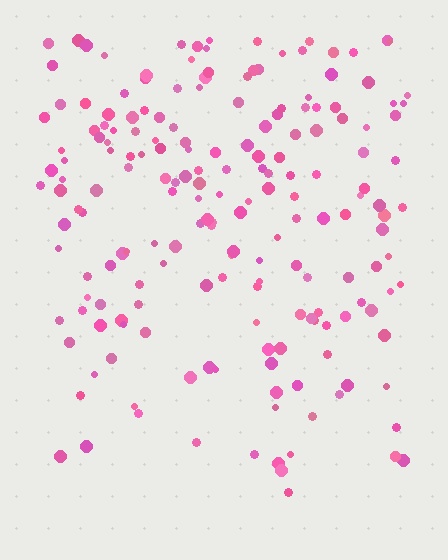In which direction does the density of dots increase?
From bottom to top, with the top side densest.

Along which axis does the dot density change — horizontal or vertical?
Vertical.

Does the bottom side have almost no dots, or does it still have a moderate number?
Still a moderate number, just noticeably fewer than the top.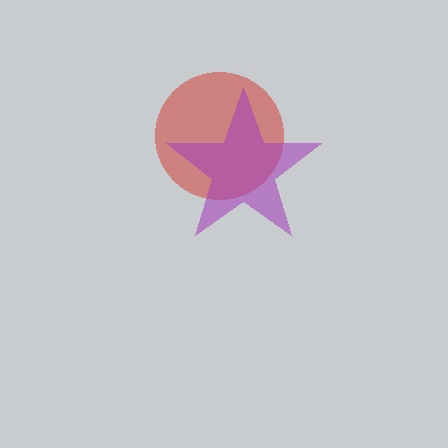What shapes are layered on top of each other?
The layered shapes are: a red circle, a purple star.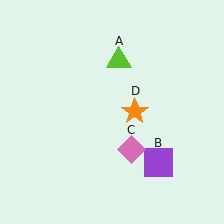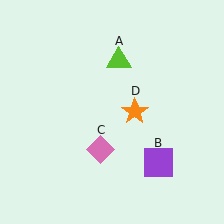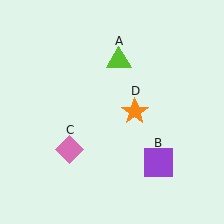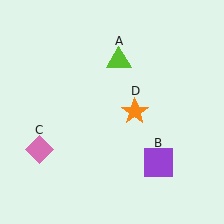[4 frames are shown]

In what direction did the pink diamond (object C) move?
The pink diamond (object C) moved left.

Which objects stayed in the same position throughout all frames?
Lime triangle (object A) and purple square (object B) and orange star (object D) remained stationary.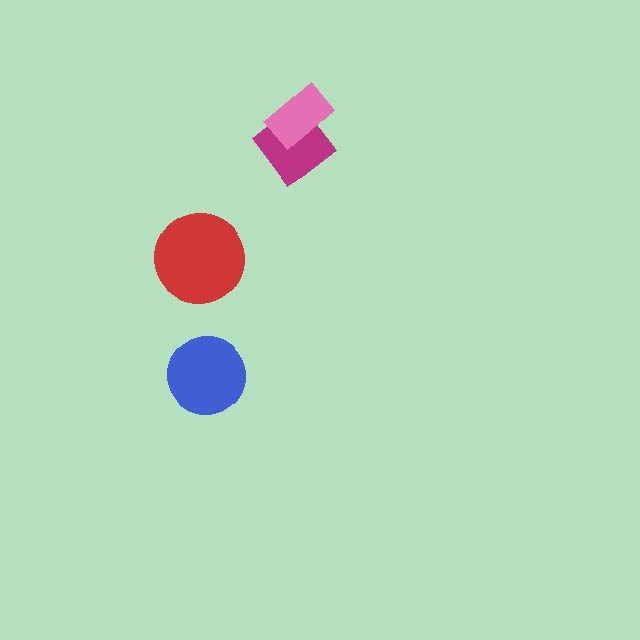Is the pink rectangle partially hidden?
No, no other shape covers it.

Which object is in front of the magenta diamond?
The pink rectangle is in front of the magenta diamond.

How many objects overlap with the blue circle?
0 objects overlap with the blue circle.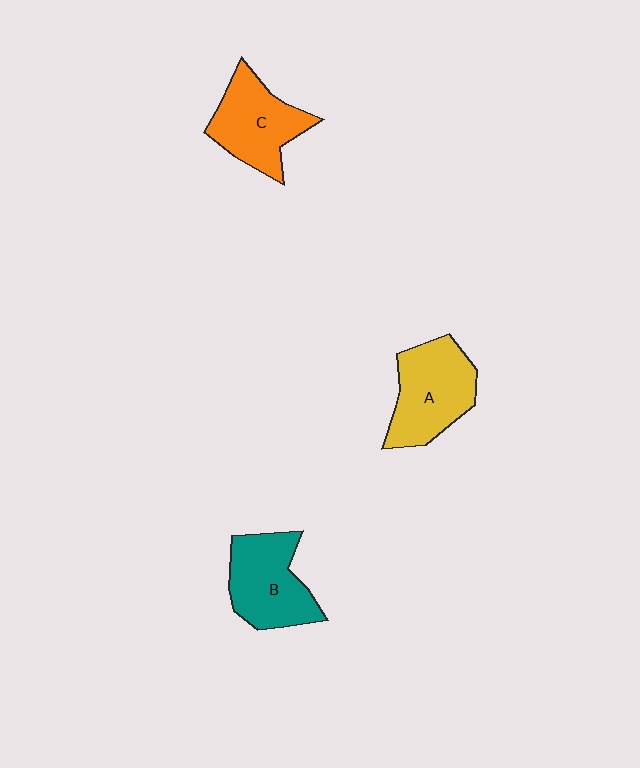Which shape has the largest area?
Shape A (yellow).